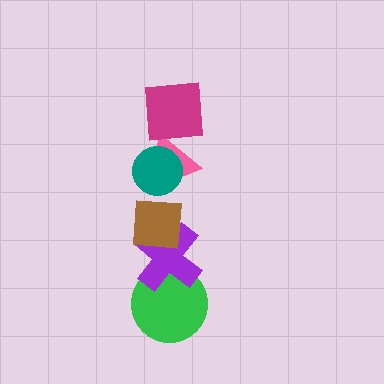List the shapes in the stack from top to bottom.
From top to bottom: the magenta square, the teal circle, the pink triangle, the brown square, the purple cross, the green circle.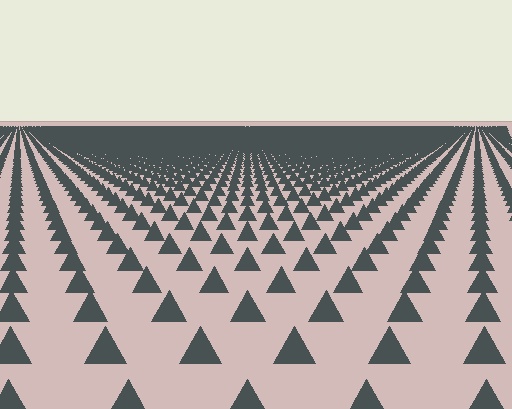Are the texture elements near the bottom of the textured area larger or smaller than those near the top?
Larger. Near the bottom, elements are closer to the viewer and appear at a bigger on-screen size.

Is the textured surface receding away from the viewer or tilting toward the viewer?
The surface is receding away from the viewer. Texture elements get smaller and denser toward the top.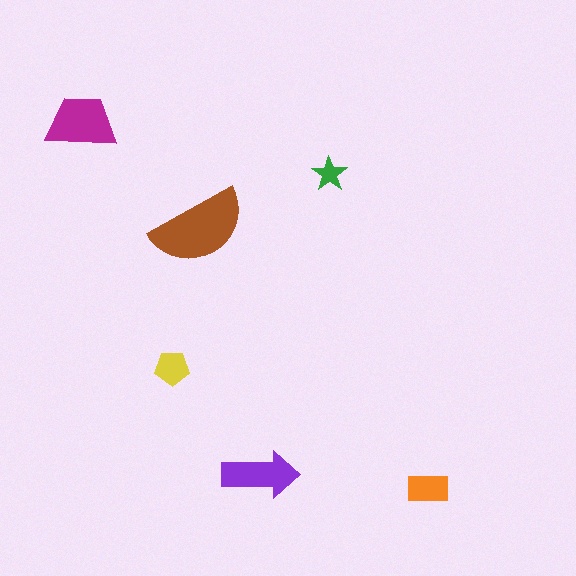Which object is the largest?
The brown semicircle.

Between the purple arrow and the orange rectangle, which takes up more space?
The purple arrow.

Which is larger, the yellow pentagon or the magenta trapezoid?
The magenta trapezoid.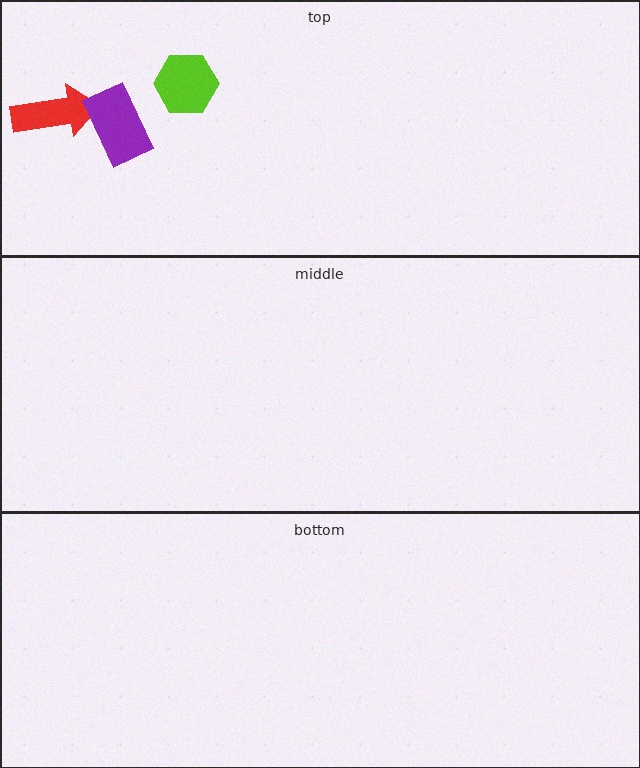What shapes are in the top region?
The red arrow, the purple rectangle, the lime hexagon.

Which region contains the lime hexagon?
The top region.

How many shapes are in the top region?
3.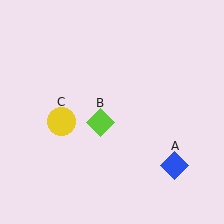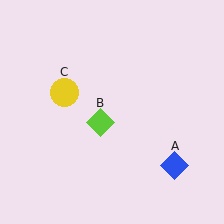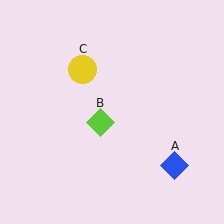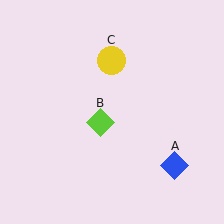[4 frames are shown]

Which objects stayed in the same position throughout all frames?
Blue diamond (object A) and lime diamond (object B) remained stationary.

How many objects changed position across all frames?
1 object changed position: yellow circle (object C).